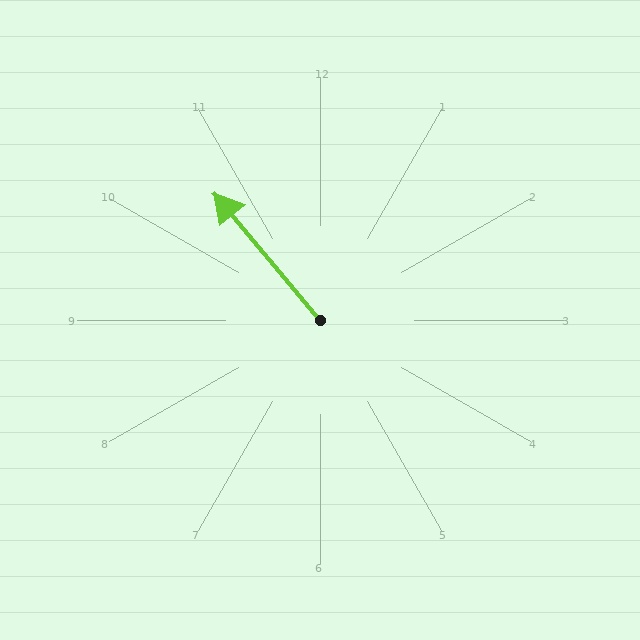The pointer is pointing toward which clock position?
Roughly 11 o'clock.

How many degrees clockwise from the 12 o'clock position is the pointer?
Approximately 320 degrees.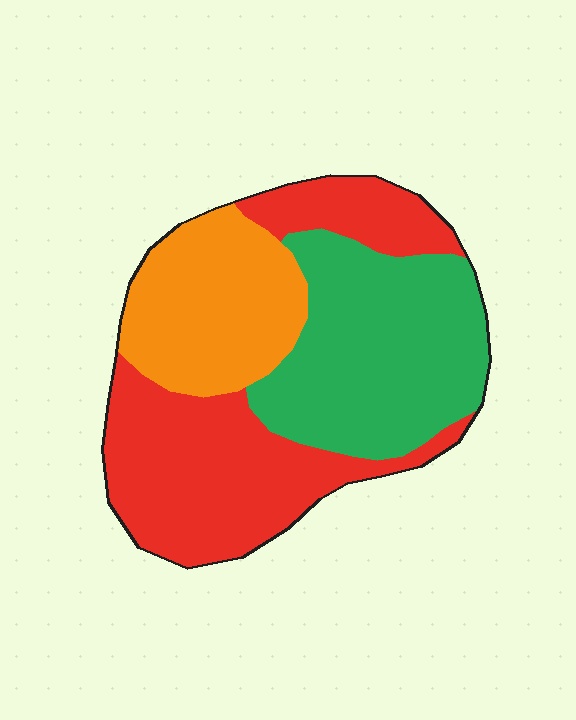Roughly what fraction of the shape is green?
Green takes up between a quarter and a half of the shape.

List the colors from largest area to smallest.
From largest to smallest: red, green, orange.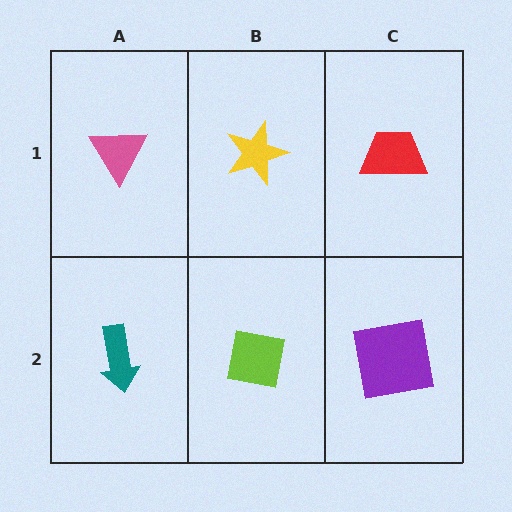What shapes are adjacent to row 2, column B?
A yellow star (row 1, column B), a teal arrow (row 2, column A), a purple square (row 2, column C).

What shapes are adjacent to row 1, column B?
A lime square (row 2, column B), a pink triangle (row 1, column A), a red trapezoid (row 1, column C).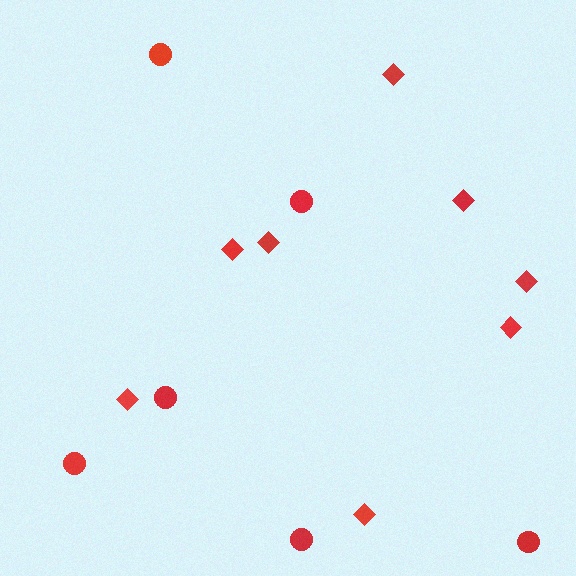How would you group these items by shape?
There are 2 groups: one group of diamonds (8) and one group of circles (6).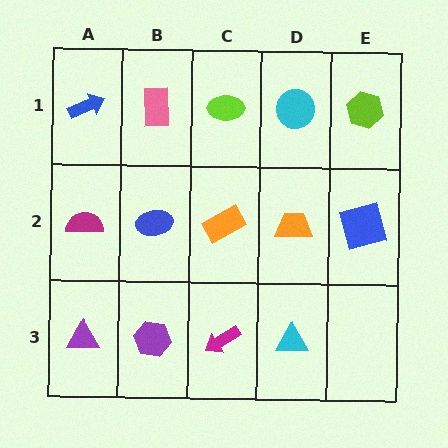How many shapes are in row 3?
4 shapes.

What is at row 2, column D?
An orange trapezoid.